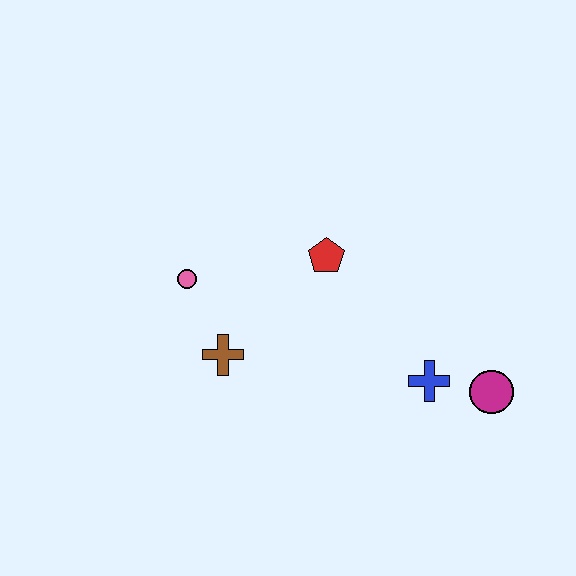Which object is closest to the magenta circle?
The blue cross is closest to the magenta circle.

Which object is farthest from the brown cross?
The magenta circle is farthest from the brown cross.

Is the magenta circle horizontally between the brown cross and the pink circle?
No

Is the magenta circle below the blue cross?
Yes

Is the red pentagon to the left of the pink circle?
No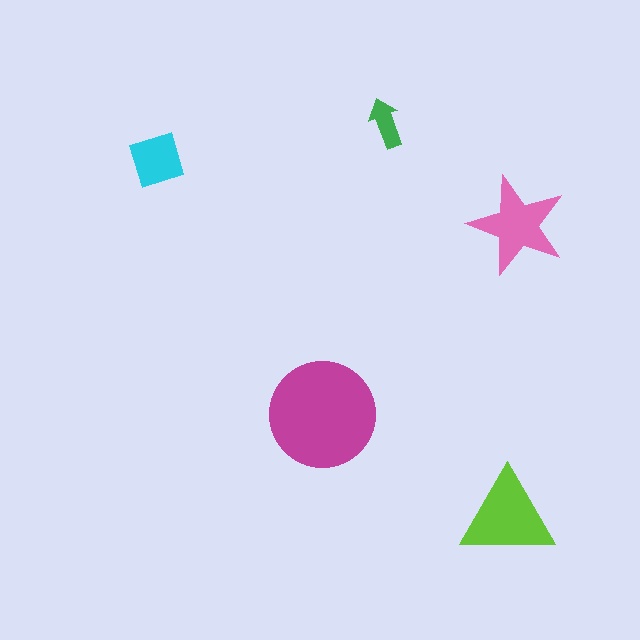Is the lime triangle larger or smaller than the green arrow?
Larger.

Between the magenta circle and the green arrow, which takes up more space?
The magenta circle.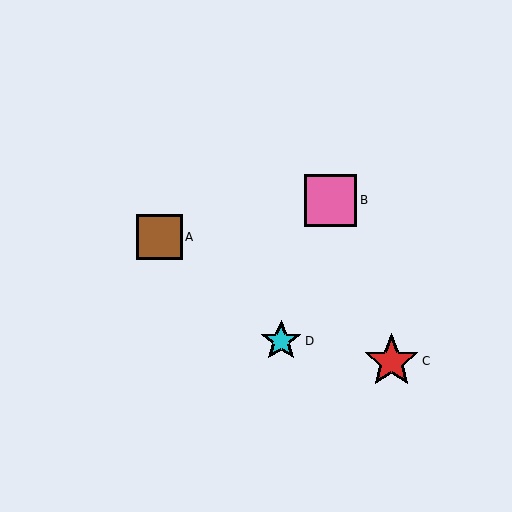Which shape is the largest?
The red star (labeled C) is the largest.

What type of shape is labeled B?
Shape B is a pink square.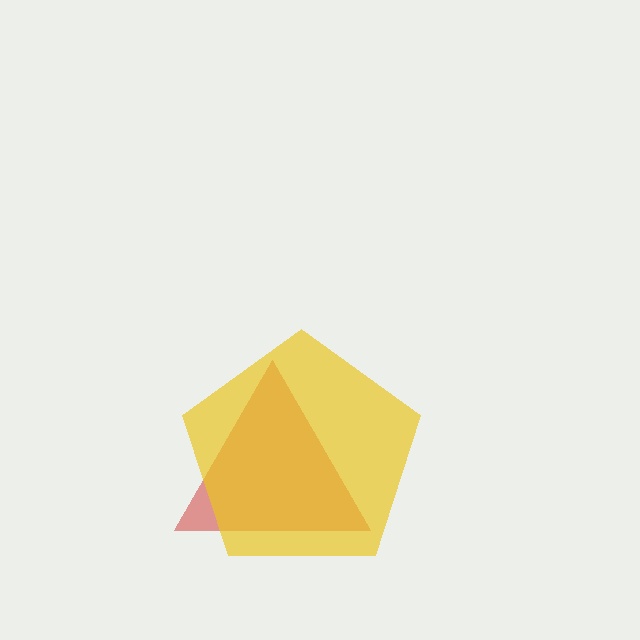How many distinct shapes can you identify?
There are 2 distinct shapes: a red triangle, a yellow pentagon.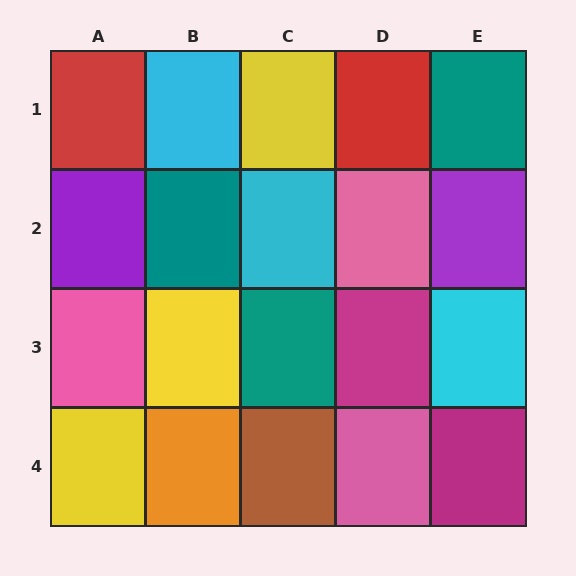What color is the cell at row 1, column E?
Teal.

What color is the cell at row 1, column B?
Cyan.